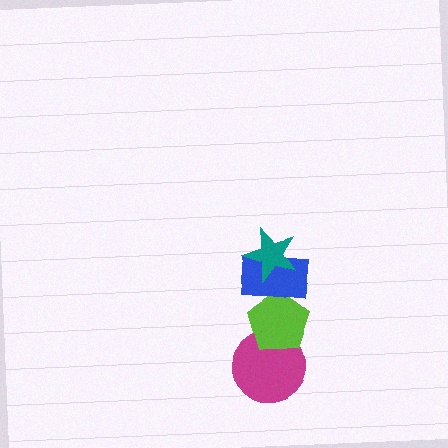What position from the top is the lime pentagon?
The lime pentagon is 3rd from the top.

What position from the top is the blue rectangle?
The blue rectangle is 2nd from the top.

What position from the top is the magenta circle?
The magenta circle is 4th from the top.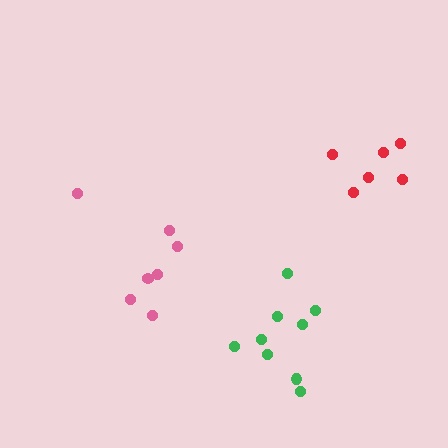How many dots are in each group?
Group 1: 7 dots, Group 2: 9 dots, Group 3: 6 dots (22 total).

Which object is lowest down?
The green cluster is bottommost.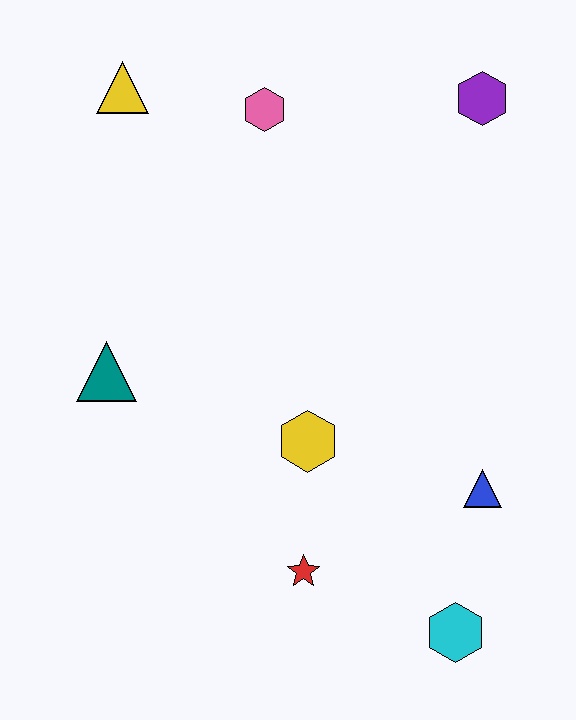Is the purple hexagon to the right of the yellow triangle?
Yes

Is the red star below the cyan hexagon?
No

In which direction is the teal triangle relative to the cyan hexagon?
The teal triangle is to the left of the cyan hexagon.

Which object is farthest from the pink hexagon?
The cyan hexagon is farthest from the pink hexagon.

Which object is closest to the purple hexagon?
The pink hexagon is closest to the purple hexagon.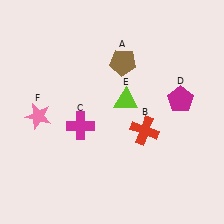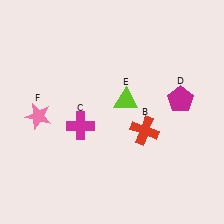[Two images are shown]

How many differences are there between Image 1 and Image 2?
There is 1 difference between the two images.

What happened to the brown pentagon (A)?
The brown pentagon (A) was removed in Image 2. It was in the top-right area of Image 1.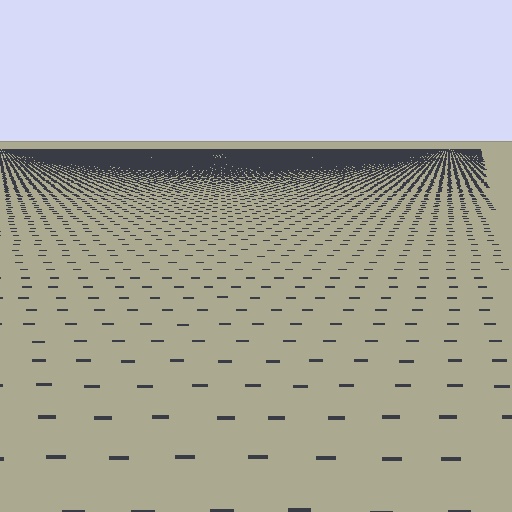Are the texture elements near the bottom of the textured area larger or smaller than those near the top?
Larger. Near the bottom, elements are closer to the viewer and appear at a bigger on-screen size.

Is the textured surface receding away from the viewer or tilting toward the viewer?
The surface is receding away from the viewer. Texture elements get smaller and denser toward the top.